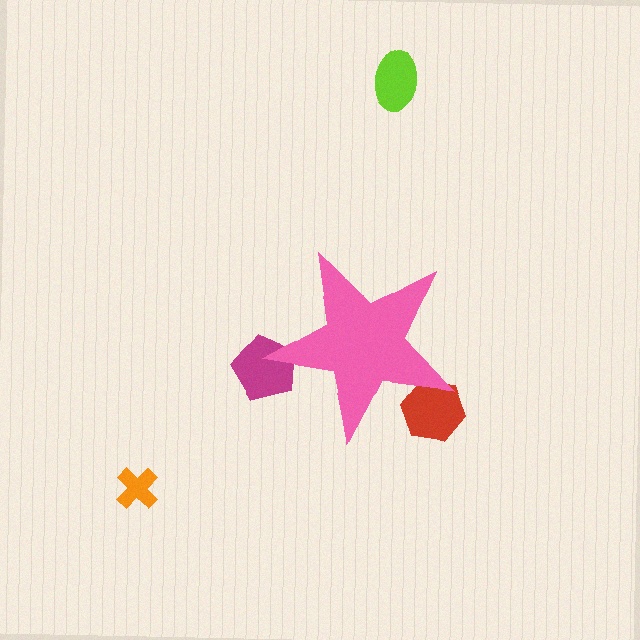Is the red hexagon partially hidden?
Yes, the red hexagon is partially hidden behind the pink star.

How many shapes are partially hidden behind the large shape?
2 shapes are partially hidden.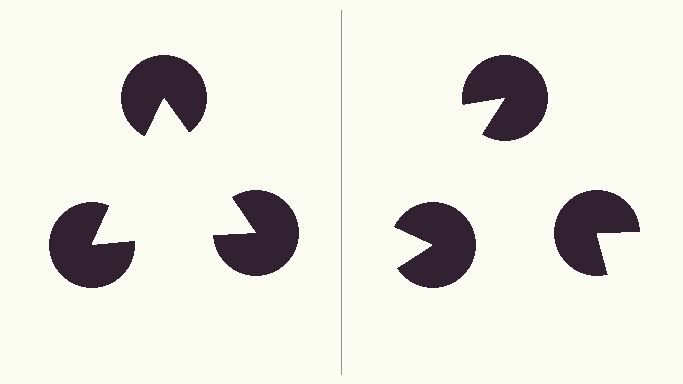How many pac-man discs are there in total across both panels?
6 — 3 on each side.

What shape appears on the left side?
An illusory triangle.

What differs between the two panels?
The pac-man discs are positioned identically on both sides; only the wedge orientations differ. On the left they align to a triangle; on the right they are misaligned.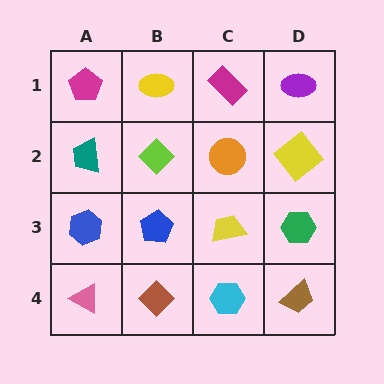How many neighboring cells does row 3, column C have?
4.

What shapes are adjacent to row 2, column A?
A magenta pentagon (row 1, column A), a blue hexagon (row 3, column A), a lime diamond (row 2, column B).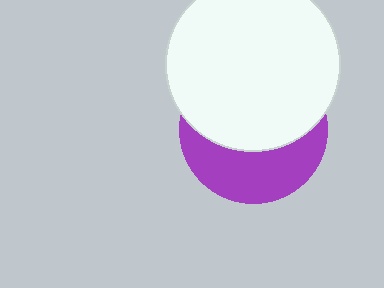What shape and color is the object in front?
The object in front is a white circle.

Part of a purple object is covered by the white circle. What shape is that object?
It is a circle.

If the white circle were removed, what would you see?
You would see the complete purple circle.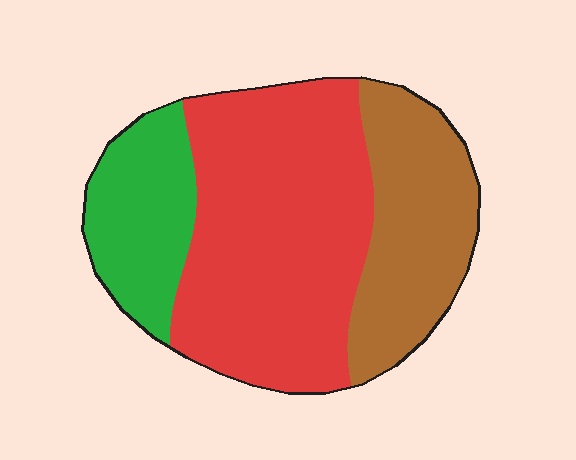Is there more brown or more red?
Red.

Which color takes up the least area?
Green, at roughly 20%.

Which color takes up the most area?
Red, at roughly 55%.